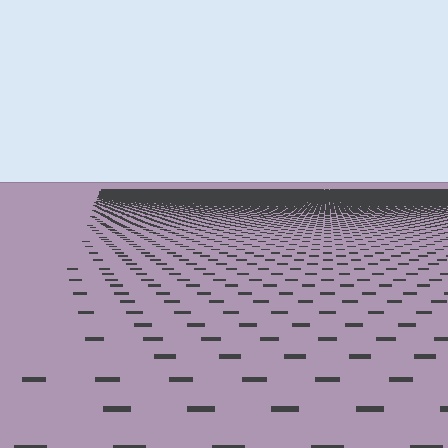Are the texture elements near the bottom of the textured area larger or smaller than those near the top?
Larger. Near the bottom, elements are closer to the viewer and appear at a bigger on-screen size.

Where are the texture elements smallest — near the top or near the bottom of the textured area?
Near the top.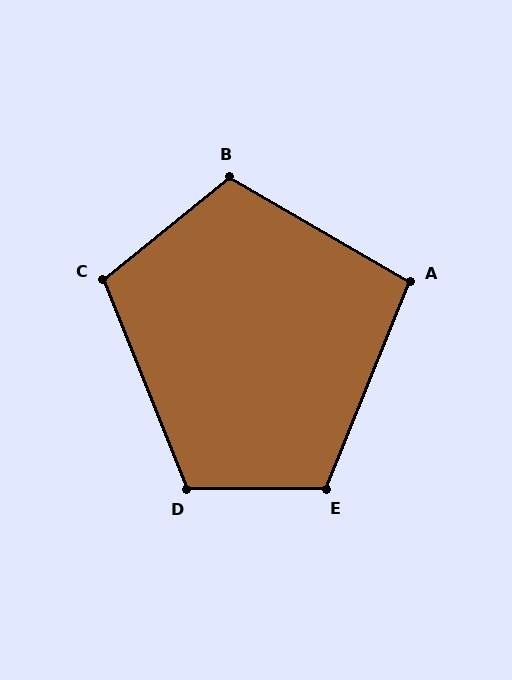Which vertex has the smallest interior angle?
A, at approximately 98 degrees.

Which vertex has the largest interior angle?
E, at approximately 112 degrees.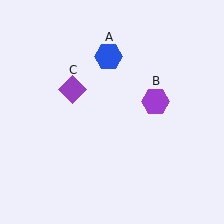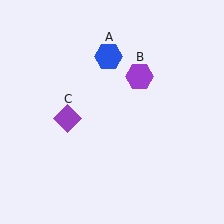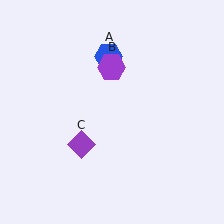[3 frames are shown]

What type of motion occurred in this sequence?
The purple hexagon (object B), purple diamond (object C) rotated counterclockwise around the center of the scene.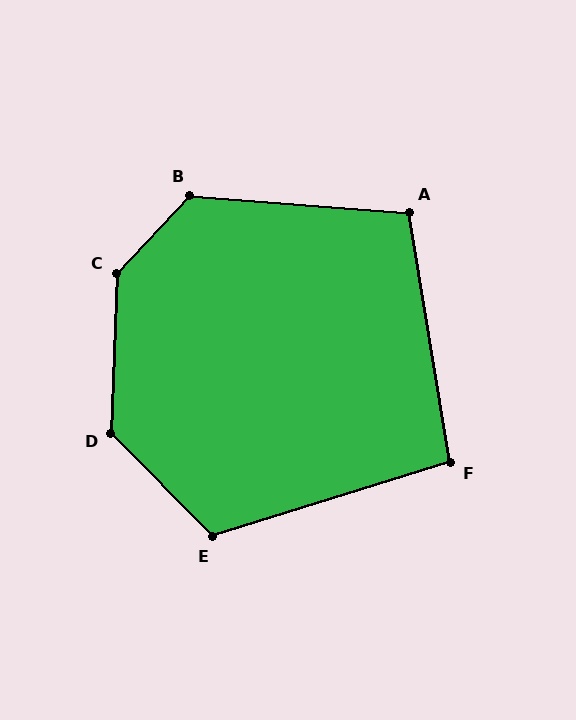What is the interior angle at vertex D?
Approximately 133 degrees (obtuse).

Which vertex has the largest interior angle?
C, at approximately 139 degrees.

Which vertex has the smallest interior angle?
F, at approximately 98 degrees.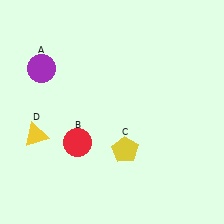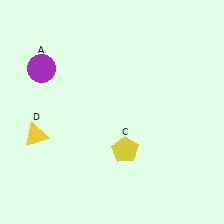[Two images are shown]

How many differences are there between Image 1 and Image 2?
There is 1 difference between the two images.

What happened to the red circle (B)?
The red circle (B) was removed in Image 2. It was in the bottom-left area of Image 1.